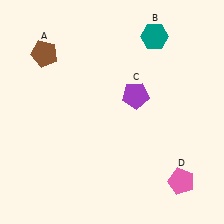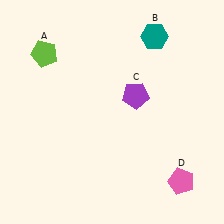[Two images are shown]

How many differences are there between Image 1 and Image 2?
There is 1 difference between the two images.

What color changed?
The pentagon (A) changed from brown in Image 1 to lime in Image 2.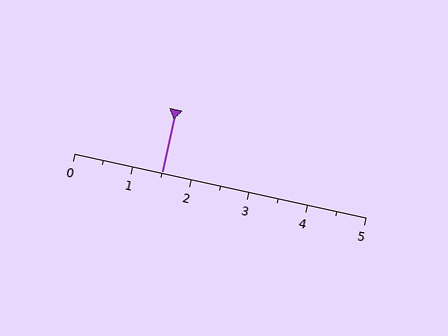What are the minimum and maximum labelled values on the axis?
The axis runs from 0 to 5.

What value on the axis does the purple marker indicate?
The marker indicates approximately 1.5.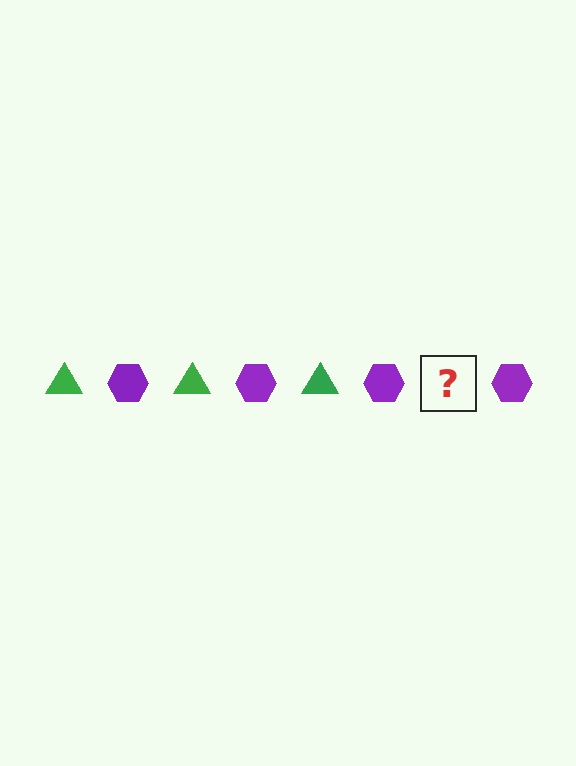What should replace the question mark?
The question mark should be replaced with a green triangle.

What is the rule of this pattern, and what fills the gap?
The rule is that the pattern alternates between green triangle and purple hexagon. The gap should be filled with a green triangle.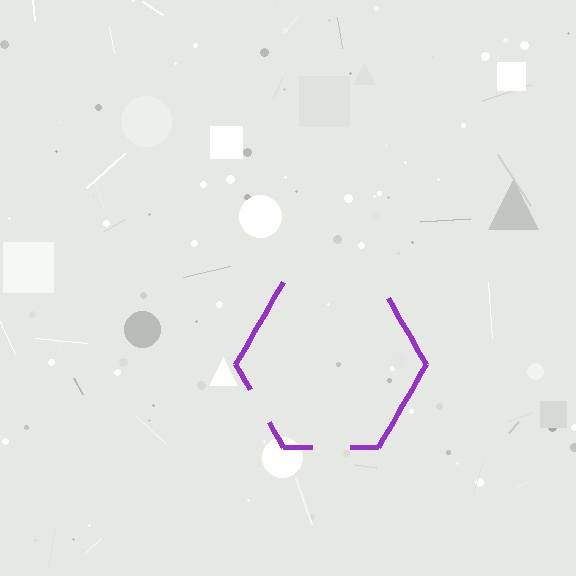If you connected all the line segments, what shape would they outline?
They would outline a hexagon.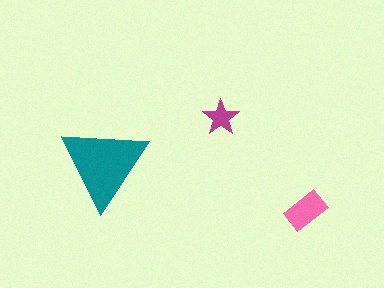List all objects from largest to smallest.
The teal triangle, the pink rectangle, the magenta star.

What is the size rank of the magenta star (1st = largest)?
3rd.